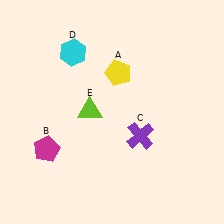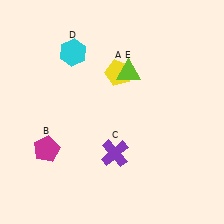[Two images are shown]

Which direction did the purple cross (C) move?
The purple cross (C) moved left.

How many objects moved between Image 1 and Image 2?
2 objects moved between the two images.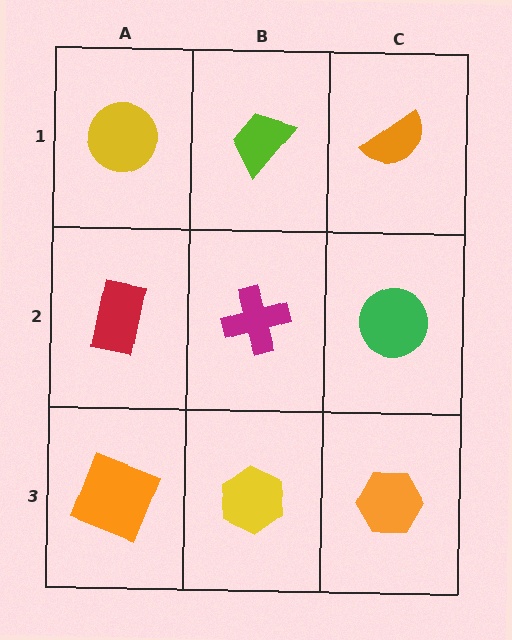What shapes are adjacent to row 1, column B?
A magenta cross (row 2, column B), a yellow circle (row 1, column A), an orange semicircle (row 1, column C).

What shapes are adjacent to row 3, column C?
A green circle (row 2, column C), a yellow hexagon (row 3, column B).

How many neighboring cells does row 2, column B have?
4.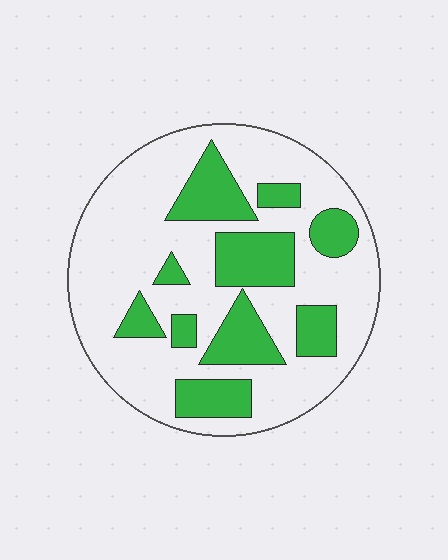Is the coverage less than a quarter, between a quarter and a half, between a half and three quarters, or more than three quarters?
Between a quarter and a half.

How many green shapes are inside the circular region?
10.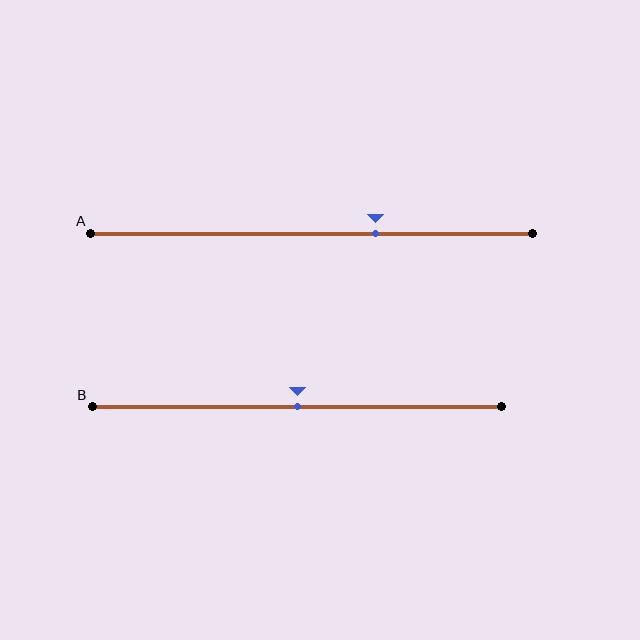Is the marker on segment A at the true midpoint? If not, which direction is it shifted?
No, the marker on segment A is shifted to the right by about 15% of the segment length.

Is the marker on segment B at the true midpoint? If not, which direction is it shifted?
Yes, the marker on segment B is at the true midpoint.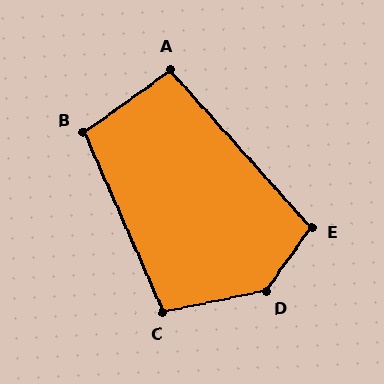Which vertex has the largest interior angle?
D, at approximately 136 degrees.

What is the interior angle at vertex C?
Approximately 102 degrees (obtuse).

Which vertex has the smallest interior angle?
A, at approximately 96 degrees.